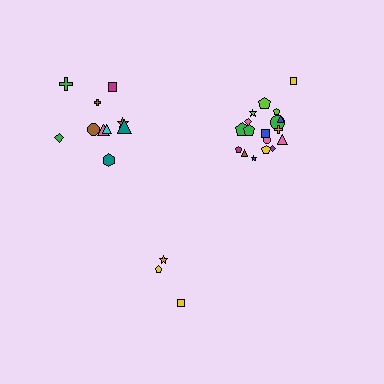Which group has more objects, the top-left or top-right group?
The top-right group.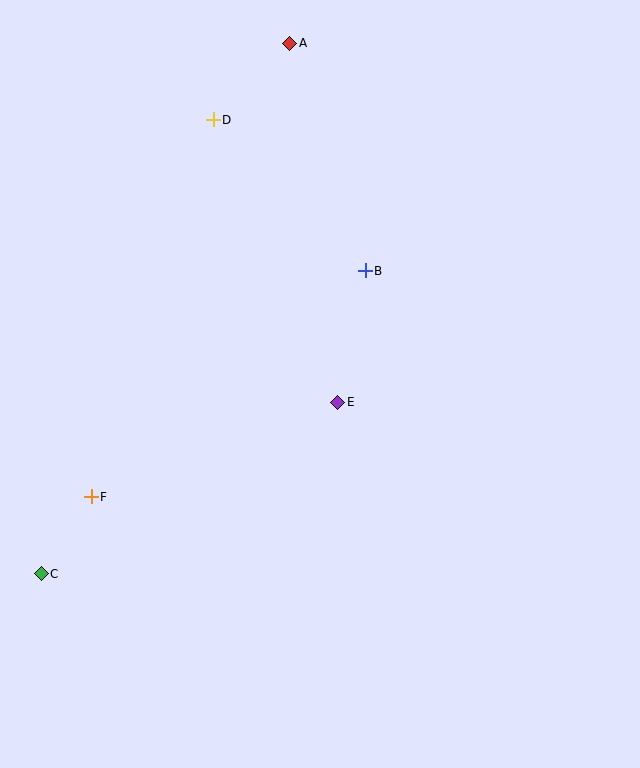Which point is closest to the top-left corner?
Point D is closest to the top-left corner.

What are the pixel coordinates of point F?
Point F is at (91, 497).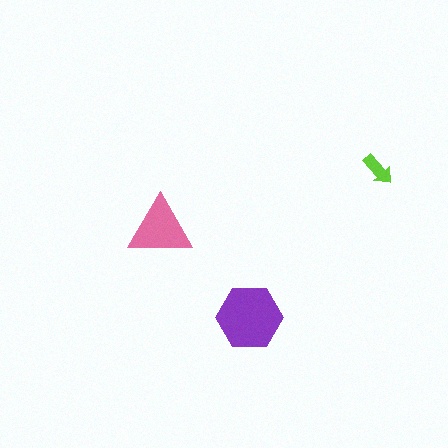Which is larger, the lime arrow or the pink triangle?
The pink triangle.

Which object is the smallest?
The lime arrow.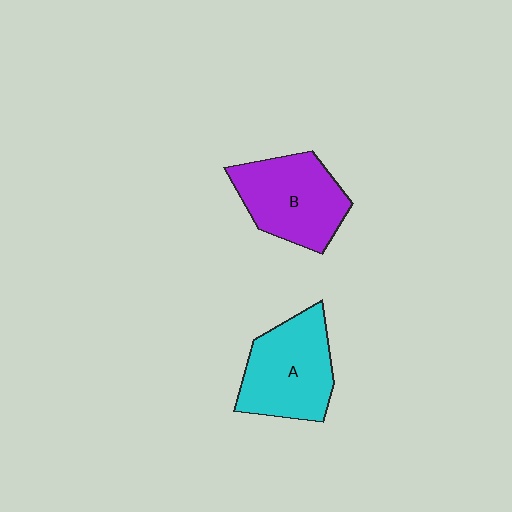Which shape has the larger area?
Shape A (cyan).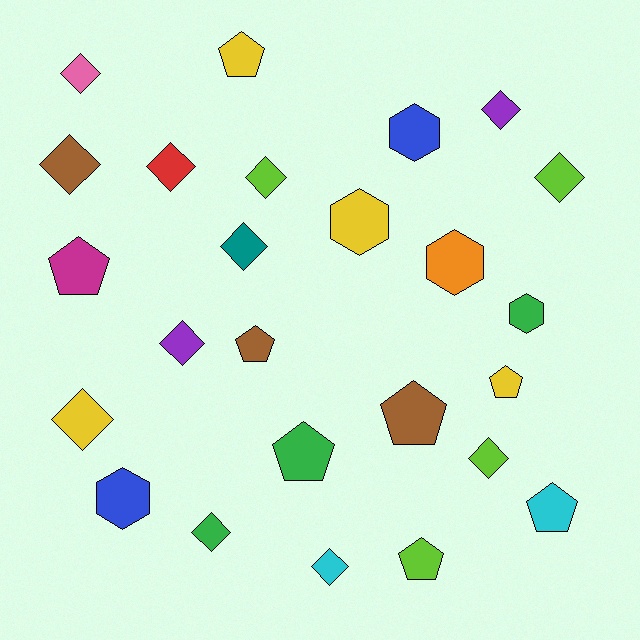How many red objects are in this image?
There is 1 red object.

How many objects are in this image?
There are 25 objects.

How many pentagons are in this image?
There are 8 pentagons.